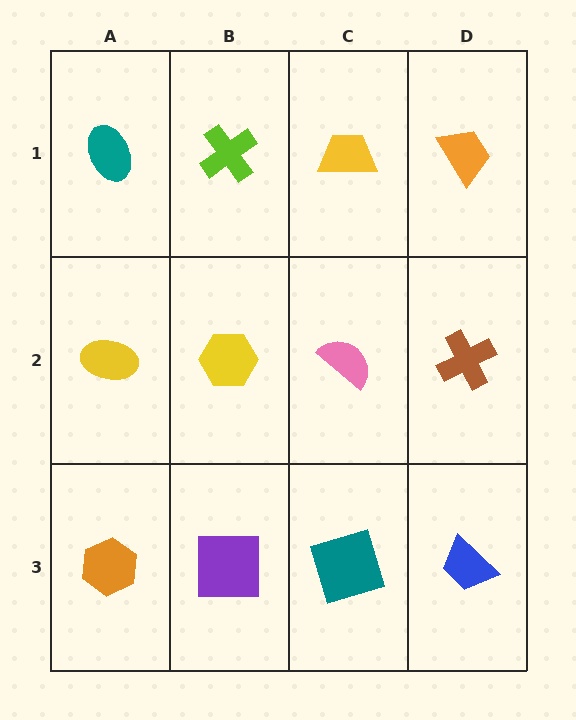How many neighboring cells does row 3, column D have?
2.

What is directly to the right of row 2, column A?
A yellow hexagon.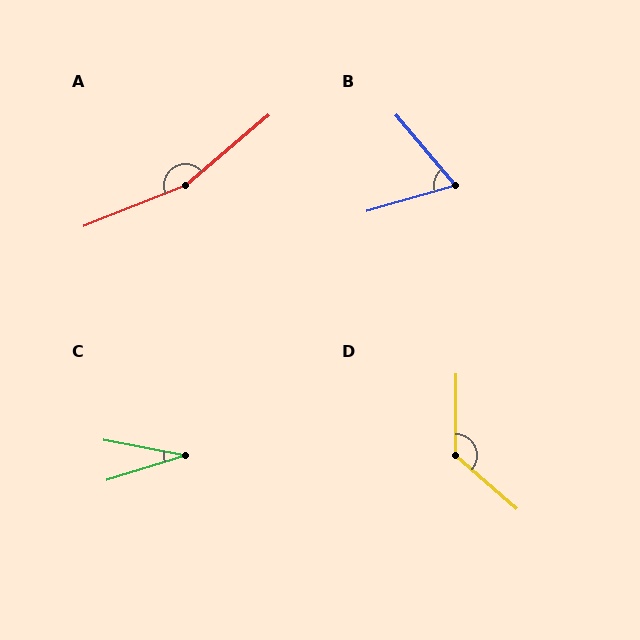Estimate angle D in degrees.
Approximately 131 degrees.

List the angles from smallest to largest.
C (28°), B (66°), D (131°), A (162°).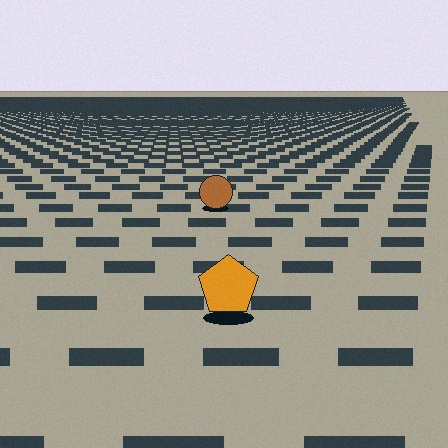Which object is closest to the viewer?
The orange pentagon is closest. The texture marks near it are larger and more spread out.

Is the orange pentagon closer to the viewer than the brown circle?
Yes. The orange pentagon is closer — you can tell from the texture gradient: the ground texture is coarser near it.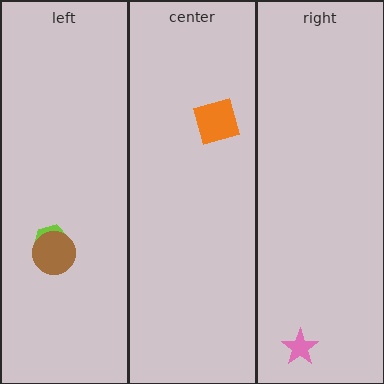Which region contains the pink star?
The right region.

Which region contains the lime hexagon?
The left region.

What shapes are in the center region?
The orange square.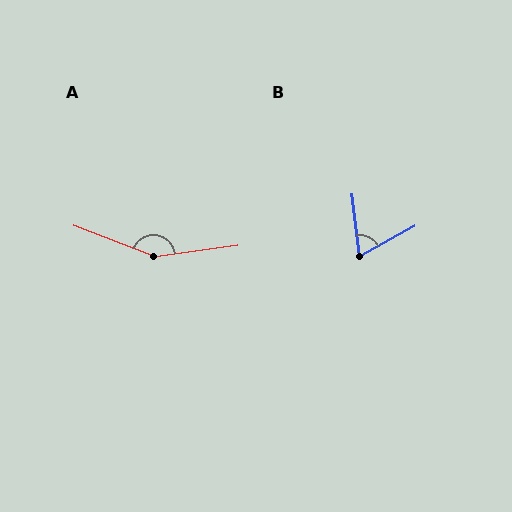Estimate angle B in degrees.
Approximately 69 degrees.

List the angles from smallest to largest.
B (69°), A (151°).